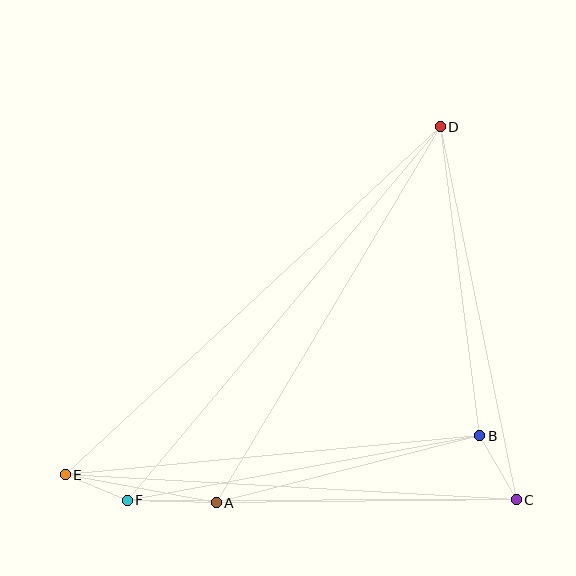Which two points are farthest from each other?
Points D and E are farthest from each other.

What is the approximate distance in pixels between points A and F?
The distance between A and F is approximately 89 pixels.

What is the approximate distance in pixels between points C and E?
The distance between C and E is approximately 452 pixels.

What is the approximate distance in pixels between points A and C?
The distance between A and C is approximately 300 pixels.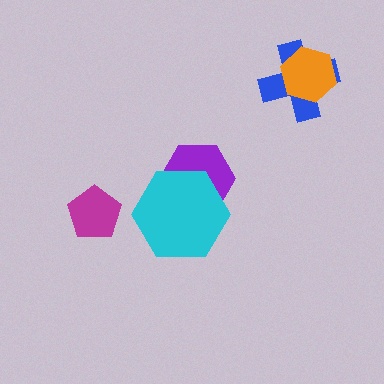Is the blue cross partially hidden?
Yes, it is partially covered by another shape.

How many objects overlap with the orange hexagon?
1 object overlaps with the orange hexagon.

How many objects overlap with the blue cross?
1 object overlaps with the blue cross.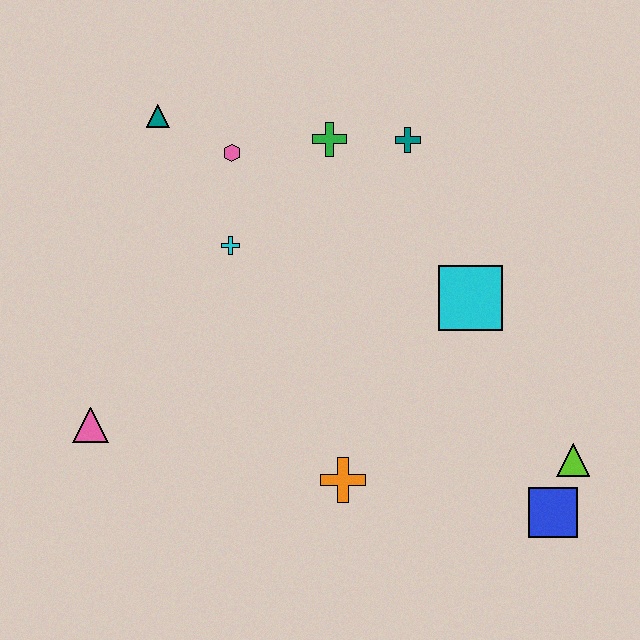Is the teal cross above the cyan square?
Yes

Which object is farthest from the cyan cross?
The blue square is farthest from the cyan cross.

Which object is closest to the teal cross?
The green cross is closest to the teal cross.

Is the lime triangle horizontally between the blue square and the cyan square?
No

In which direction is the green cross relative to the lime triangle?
The green cross is above the lime triangle.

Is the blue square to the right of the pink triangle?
Yes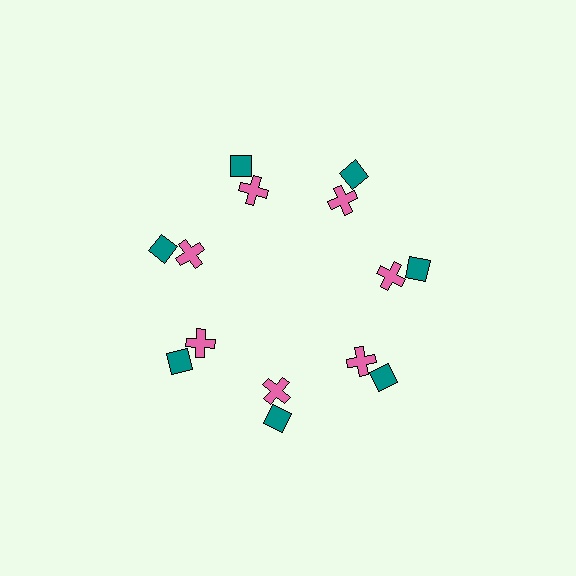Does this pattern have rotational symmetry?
Yes, this pattern has 7-fold rotational symmetry. It looks the same after rotating 51 degrees around the center.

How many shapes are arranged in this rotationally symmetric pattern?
There are 14 shapes, arranged in 7 groups of 2.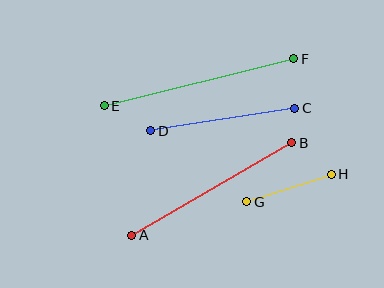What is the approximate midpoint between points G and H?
The midpoint is at approximately (289, 188) pixels.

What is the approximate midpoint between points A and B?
The midpoint is at approximately (212, 189) pixels.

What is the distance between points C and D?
The distance is approximately 146 pixels.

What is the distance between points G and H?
The distance is approximately 89 pixels.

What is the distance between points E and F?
The distance is approximately 195 pixels.